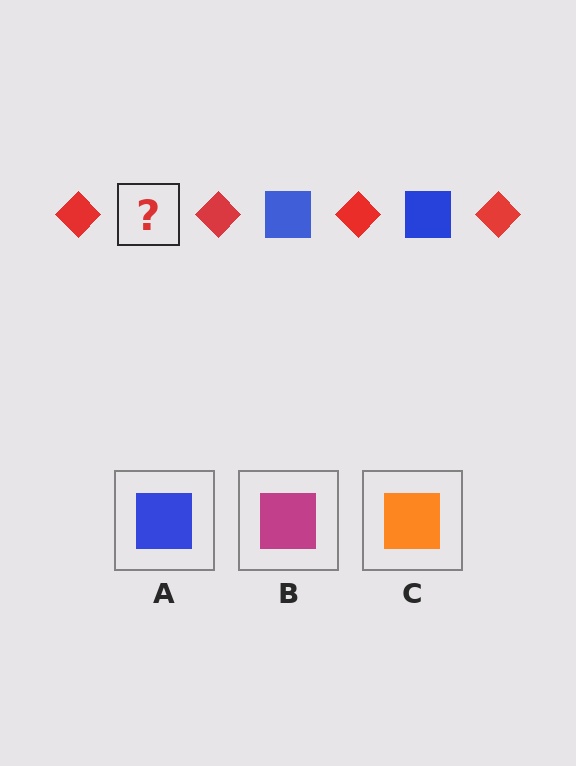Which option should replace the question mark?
Option A.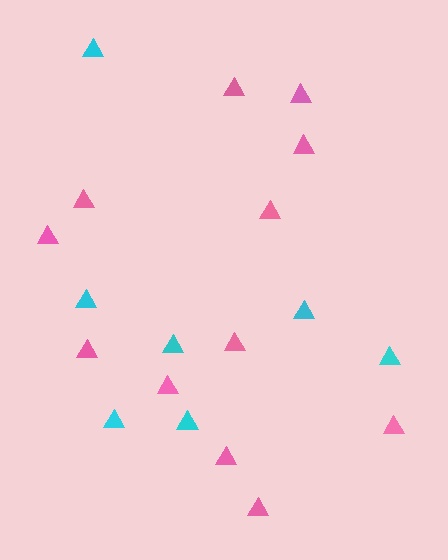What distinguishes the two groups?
There are 2 groups: one group of cyan triangles (7) and one group of pink triangles (12).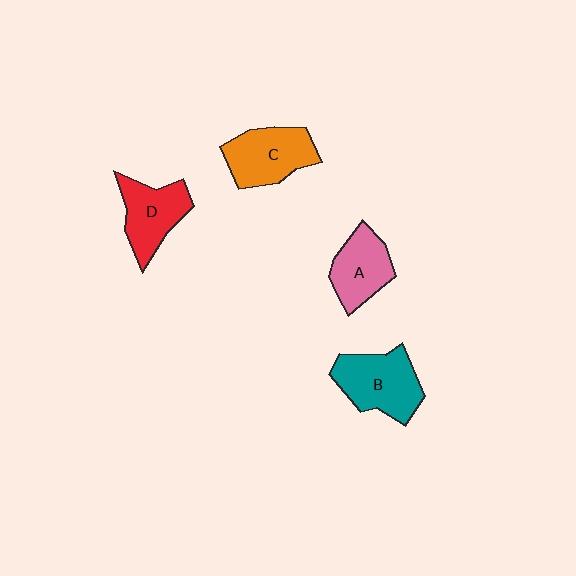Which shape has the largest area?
Shape B (teal).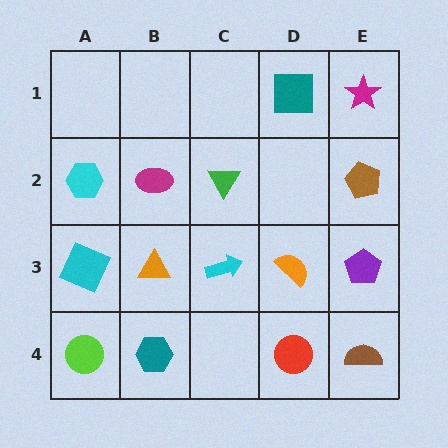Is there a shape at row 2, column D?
No, that cell is empty.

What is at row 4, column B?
A teal hexagon.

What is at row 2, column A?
A cyan hexagon.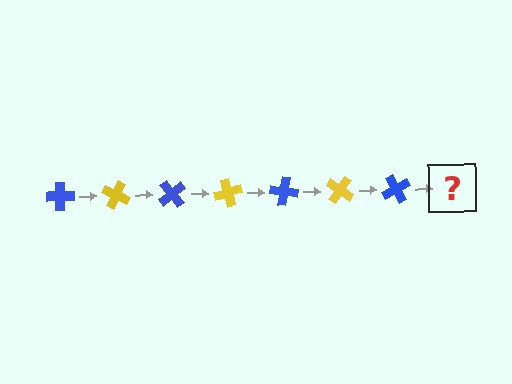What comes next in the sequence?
The next element should be a yellow cross, rotated 175 degrees from the start.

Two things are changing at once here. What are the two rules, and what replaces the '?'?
The two rules are that it rotates 25 degrees each step and the color cycles through blue and yellow. The '?' should be a yellow cross, rotated 175 degrees from the start.